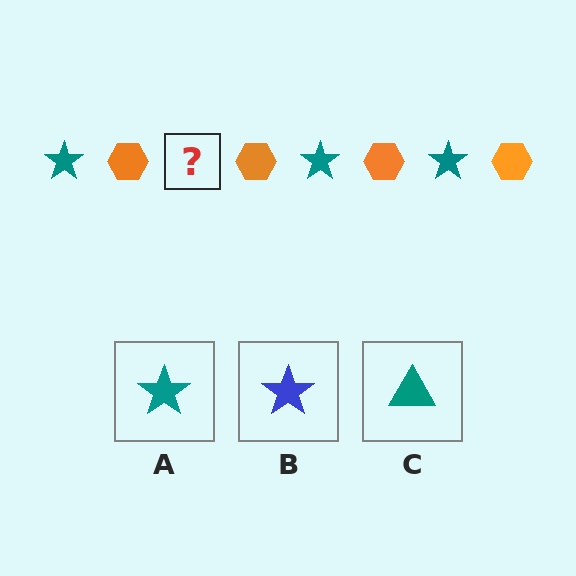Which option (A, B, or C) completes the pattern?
A.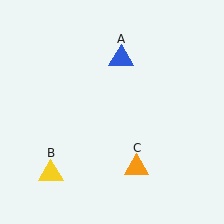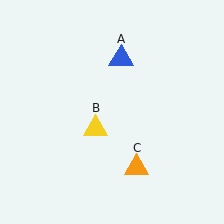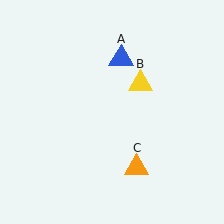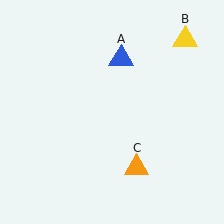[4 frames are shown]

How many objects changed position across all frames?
1 object changed position: yellow triangle (object B).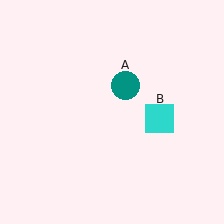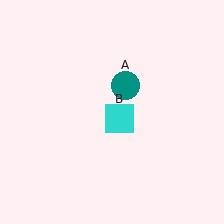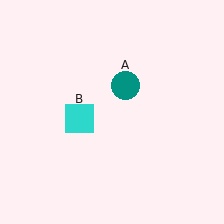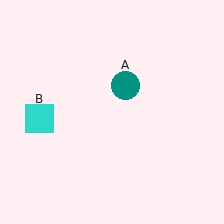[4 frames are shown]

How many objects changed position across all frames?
1 object changed position: cyan square (object B).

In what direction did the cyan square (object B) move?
The cyan square (object B) moved left.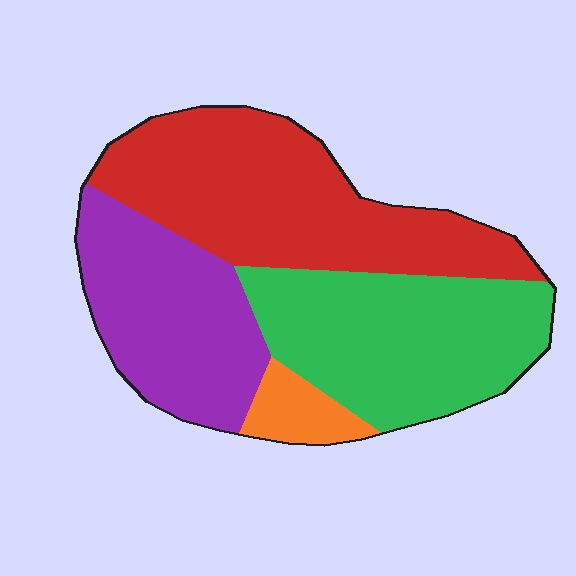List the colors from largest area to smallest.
From largest to smallest: red, green, purple, orange.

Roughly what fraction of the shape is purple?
Purple takes up about one quarter (1/4) of the shape.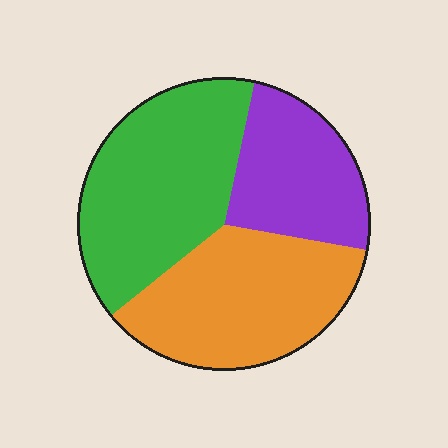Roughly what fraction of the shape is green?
Green covers roughly 40% of the shape.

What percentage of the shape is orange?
Orange covers about 35% of the shape.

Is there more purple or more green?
Green.